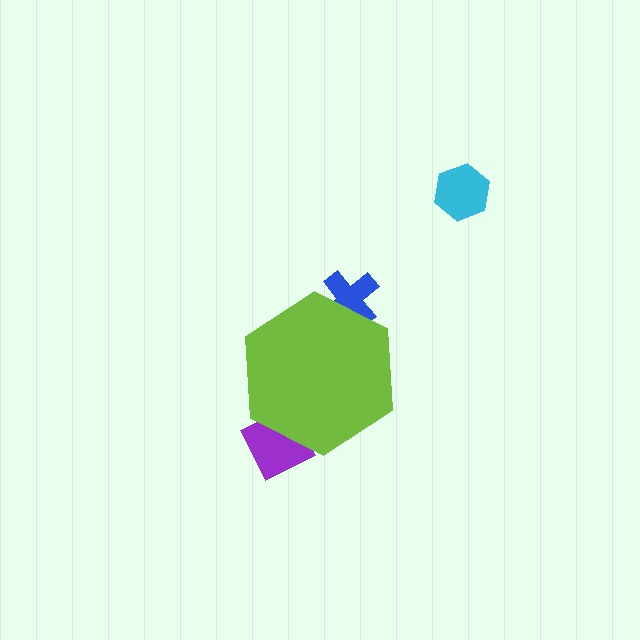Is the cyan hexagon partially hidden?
No, the cyan hexagon is fully visible.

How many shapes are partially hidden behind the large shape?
2 shapes are partially hidden.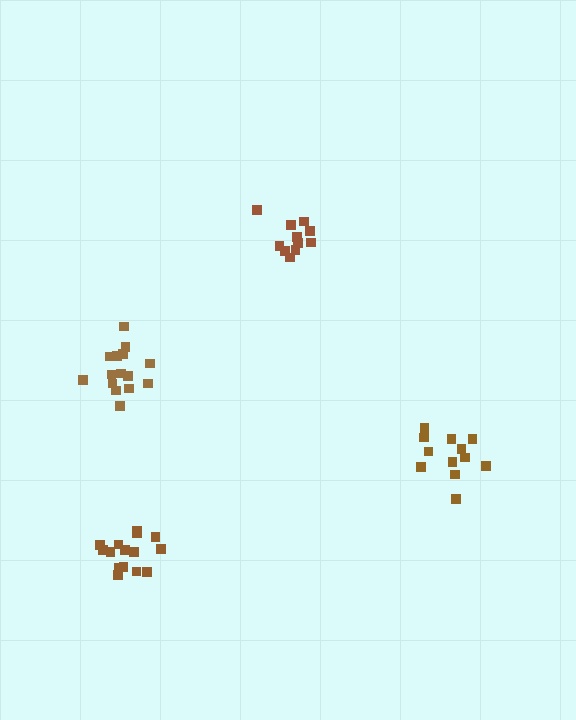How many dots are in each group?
Group 1: 15 dots, Group 2: 15 dots, Group 3: 12 dots, Group 4: 11 dots (53 total).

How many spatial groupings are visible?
There are 4 spatial groupings.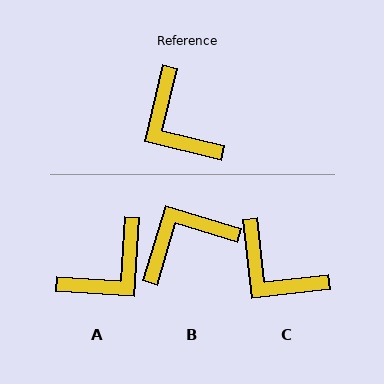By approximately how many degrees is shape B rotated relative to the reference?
Approximately 93 degrees clockwise.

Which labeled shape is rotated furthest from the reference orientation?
A, about 101 degrees away.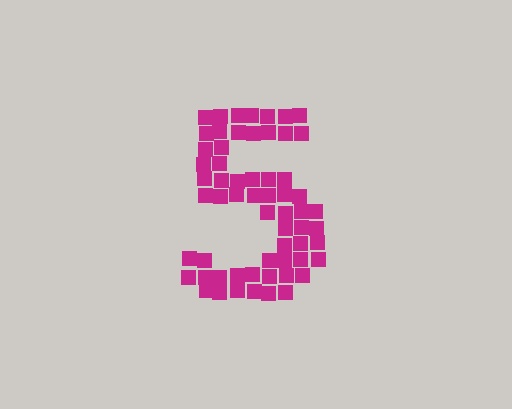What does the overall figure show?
The overall figure shows the digit 5.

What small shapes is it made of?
It is made of small squares.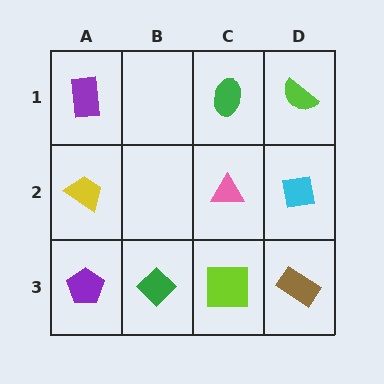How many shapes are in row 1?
3 shapes.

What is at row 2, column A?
A yellow trapezoid.